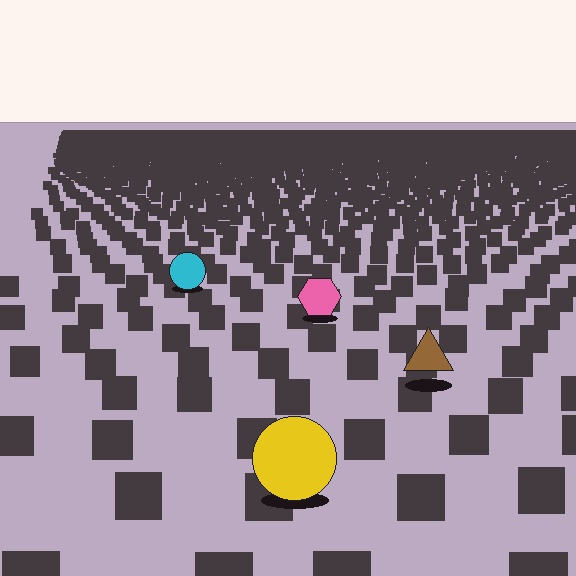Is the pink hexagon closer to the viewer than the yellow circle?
No. The yellow circle is closer — you can tell from the texture gradient: the ground texture is coarser near it.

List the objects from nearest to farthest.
From nearest to farthest: the yellow circle, the brown triangle, the pink hexagon, the cyan circle.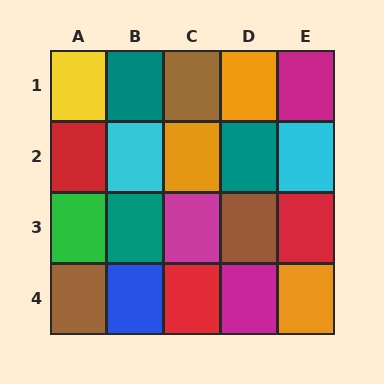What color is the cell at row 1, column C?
Brown.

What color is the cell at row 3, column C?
Magenta.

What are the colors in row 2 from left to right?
Red, cyan, orange, teal, cyan.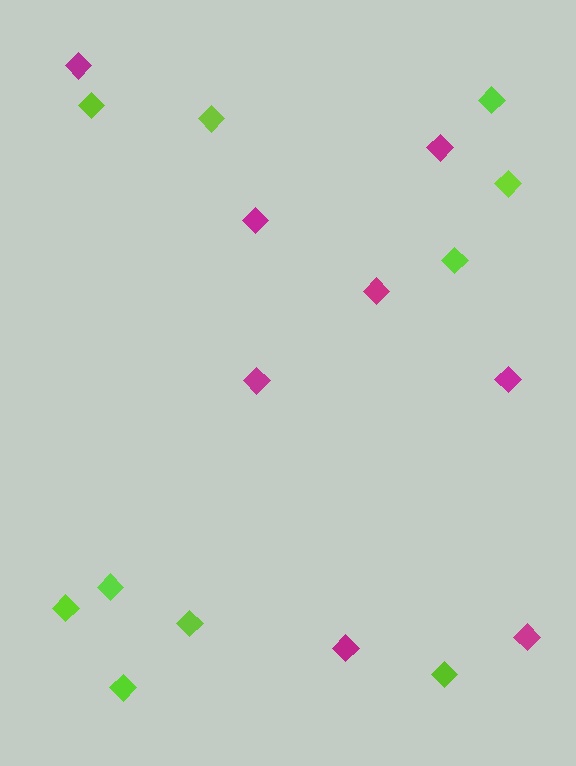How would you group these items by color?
There are 2 groups: one group of lime diamonds (10) and one group of magenta diamonds (8).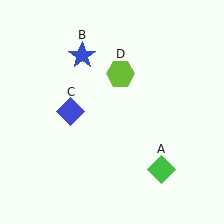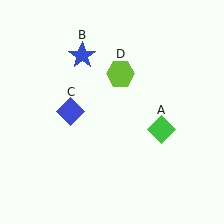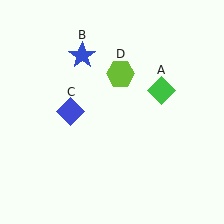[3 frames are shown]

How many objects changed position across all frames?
1 object changed position: green diamond (object A).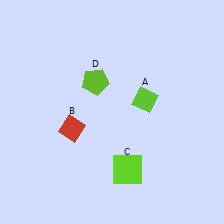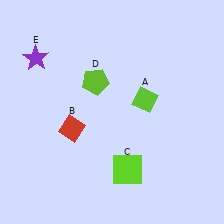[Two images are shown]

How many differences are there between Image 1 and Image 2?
There is 1 difference between the two images.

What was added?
A purple star (E) was added in Image 2.